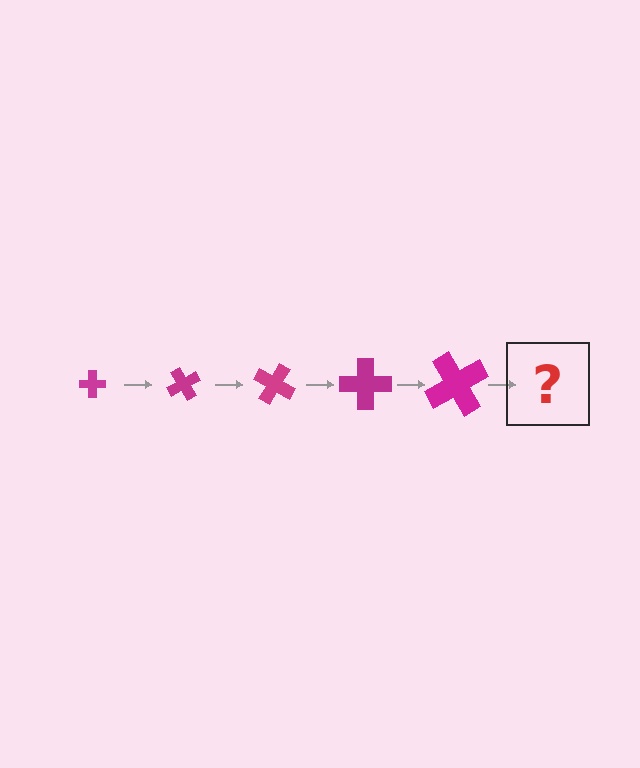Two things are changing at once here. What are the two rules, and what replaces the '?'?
The two rules are that the cross grows larger each step and it rotates 60 degrees each step. The '?' should be a cross, larger than the previous one and rotated 300 degrees from the start.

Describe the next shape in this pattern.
It should be a cross, larger than the previous one and rotated 300 degrees from the start.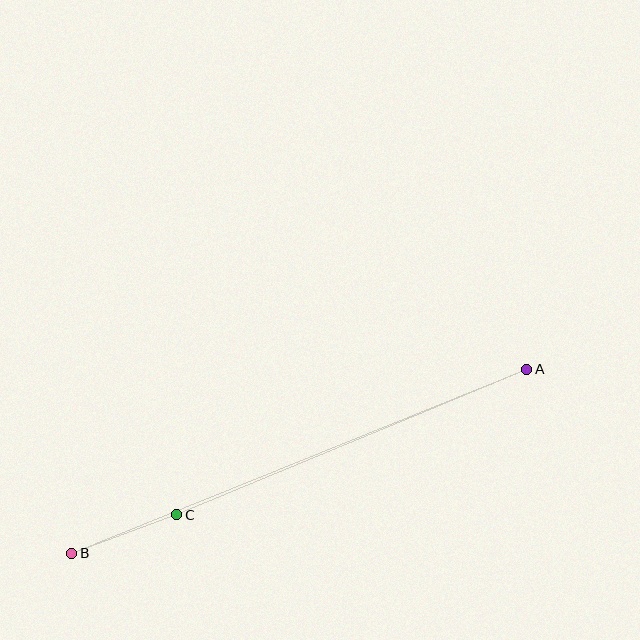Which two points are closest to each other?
Points B and C are closest to each other.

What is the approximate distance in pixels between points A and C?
The distance between A and C is approximately 379 pixels.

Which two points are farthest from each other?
Points A and B are farthest from each other.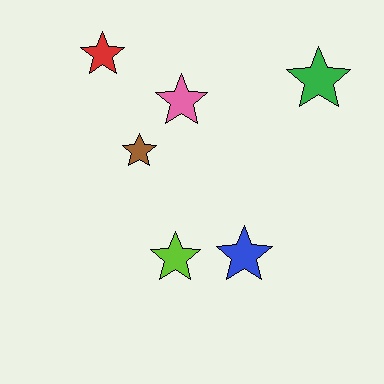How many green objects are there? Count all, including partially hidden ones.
There is 1 green object.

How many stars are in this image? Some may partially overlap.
There are 6 stars.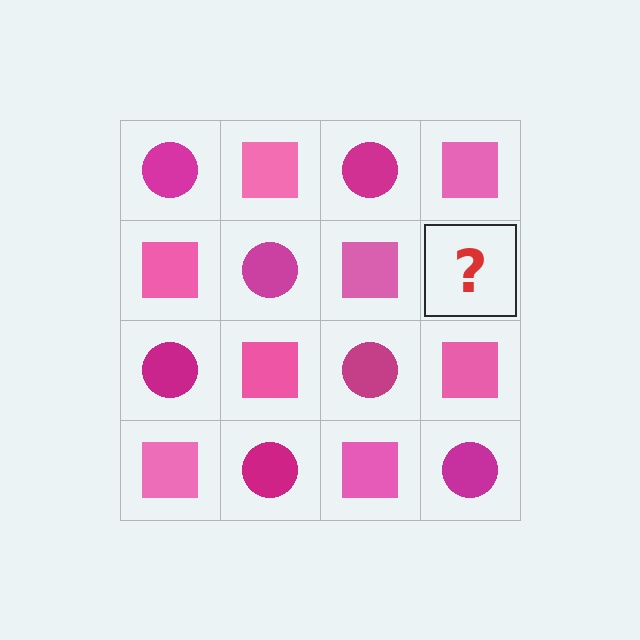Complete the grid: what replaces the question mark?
The question mark should be replaced with a magenta circle.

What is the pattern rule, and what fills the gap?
The rule is that it alternates magenta circle and pink square in a checkerboard pattern. The gap should be filled with a magenta circle.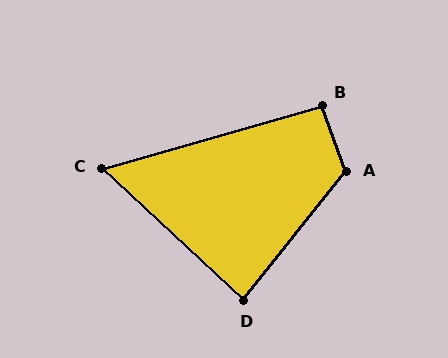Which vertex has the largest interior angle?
A, at approximately 121 degrees.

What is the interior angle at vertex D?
Approximately 86 degrees (approximately right).